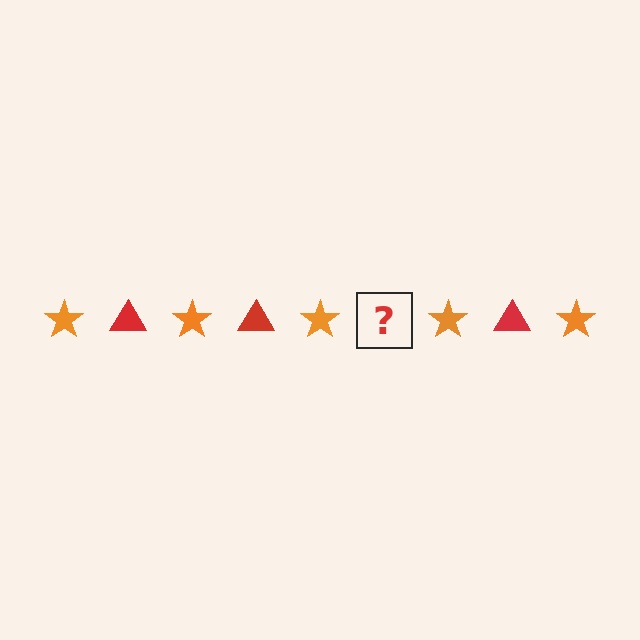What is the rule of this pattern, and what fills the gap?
The rule is that the pattern alternates between orange star and red triangle. The gap should be filled with a red triangle.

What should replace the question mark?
The question mark should be replaced with a red triangle.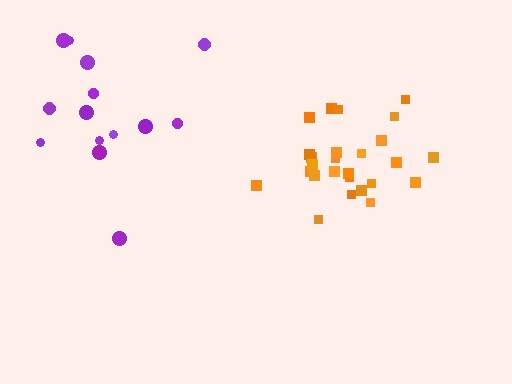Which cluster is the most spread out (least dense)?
Purple.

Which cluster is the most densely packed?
Orange.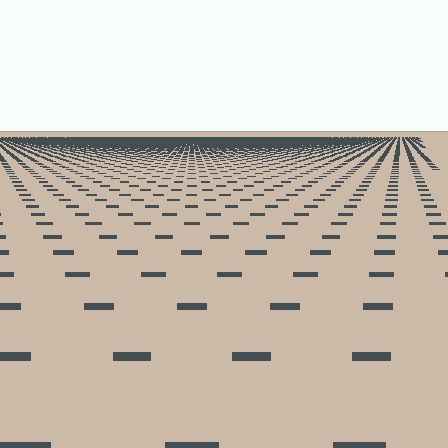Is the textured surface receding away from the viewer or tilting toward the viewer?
The surface is receding away from the viewer. Texture elements get smaller and denser toward the top.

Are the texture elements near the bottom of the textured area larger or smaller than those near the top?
Larger. Near the bottom, elements are closer to the viewer and appear at a bigger on-screen size.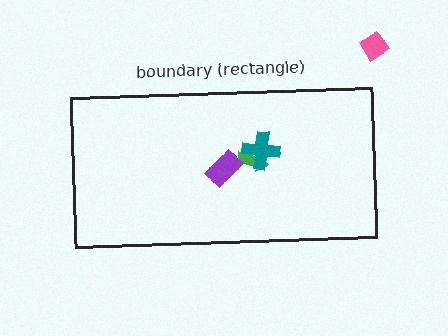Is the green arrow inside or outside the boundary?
Inside.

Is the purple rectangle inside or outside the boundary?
Inside.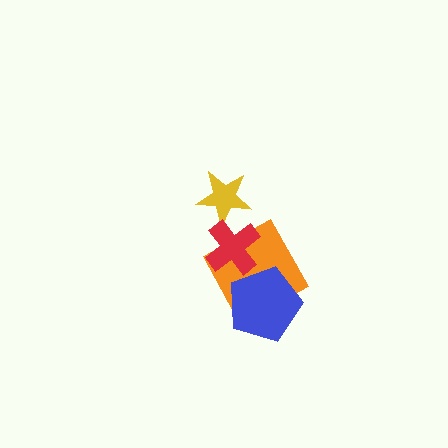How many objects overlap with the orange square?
2 objects overlap with the orange square.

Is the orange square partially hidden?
Yes, it is partially covered by another shape.